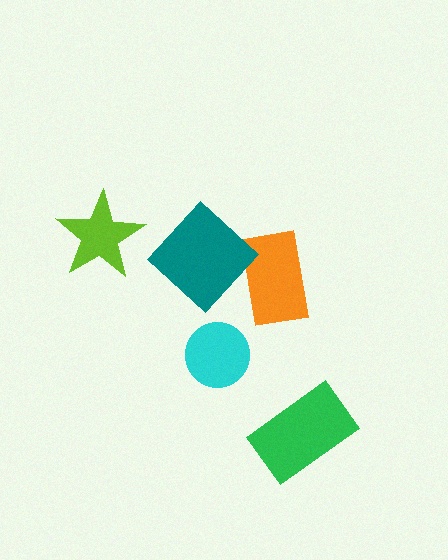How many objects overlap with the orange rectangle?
1 object overlaps with the orange rectangle.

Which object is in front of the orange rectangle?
The teal diamond is in front of the orange rectangle.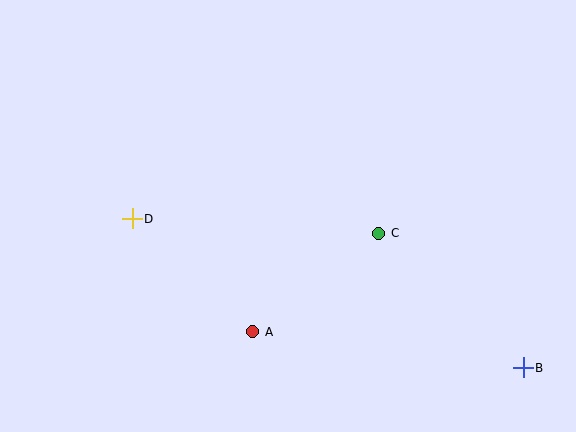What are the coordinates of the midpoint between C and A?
The midpoint between C and A is at (316, 283).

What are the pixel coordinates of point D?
Point D is at (132, 219).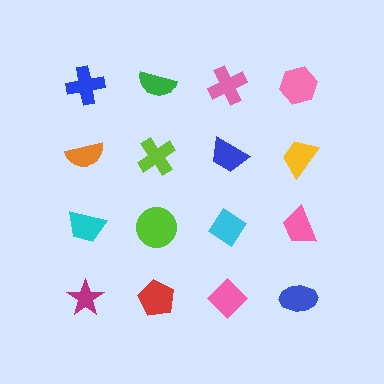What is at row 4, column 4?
A blue ellipse.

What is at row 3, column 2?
A lime circle.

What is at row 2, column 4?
A yellow trapezoid.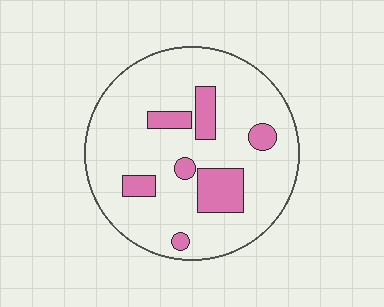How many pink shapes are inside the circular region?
7.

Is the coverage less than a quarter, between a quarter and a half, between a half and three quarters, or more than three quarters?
Less than a quarter.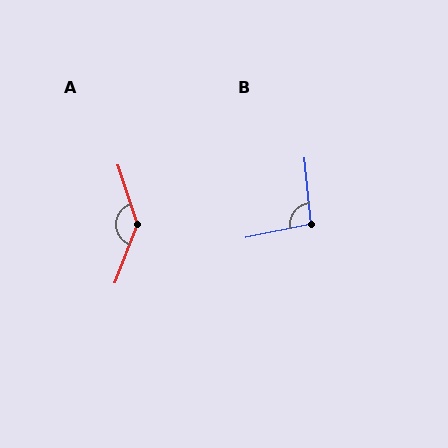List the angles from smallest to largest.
B (96°), A (141°).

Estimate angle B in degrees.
Approximately 96 degrees.